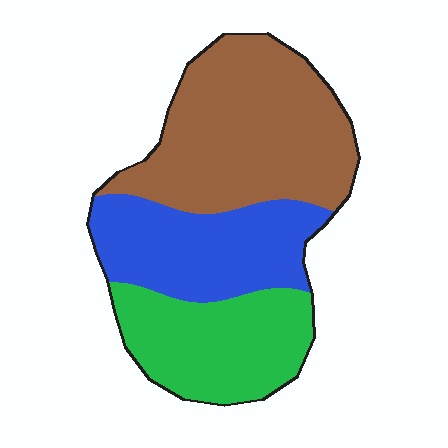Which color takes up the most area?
Brown, at roughly 45%.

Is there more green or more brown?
Brown.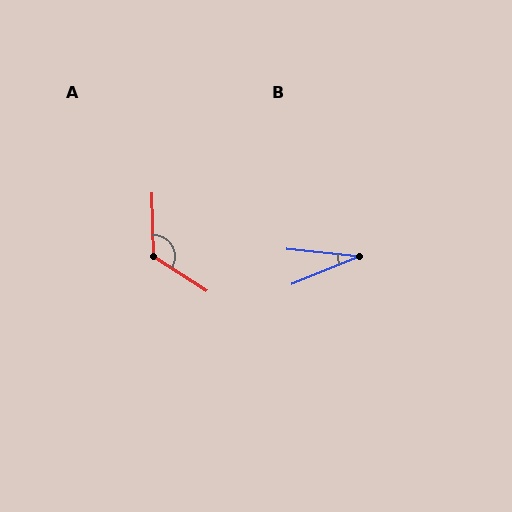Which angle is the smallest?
B, at approximately 28 degrees.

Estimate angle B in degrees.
Approximately 28 degrees.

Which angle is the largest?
A, at approximately 125 degrees.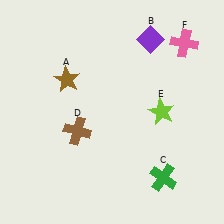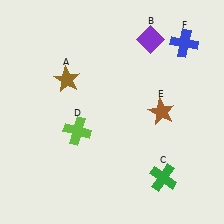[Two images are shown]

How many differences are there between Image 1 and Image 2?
There are 3 differences between the two images.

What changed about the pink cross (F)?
In Image 1, F is pink. In Image 2, it changed to blue.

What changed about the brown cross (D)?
In Image 1, D is brown. In Image 2, it changed to lime.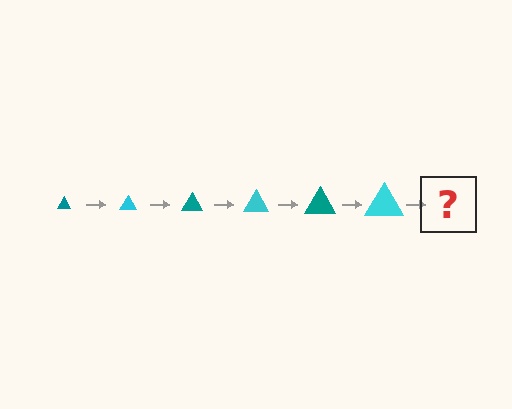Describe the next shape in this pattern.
It should be a teal triangle, larger than the previous one.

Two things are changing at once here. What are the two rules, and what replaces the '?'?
The two rules are that the triangle grows larger each step and the color cycles through teal and cyan. The '?' should be a teal triangle, larger than the previous one.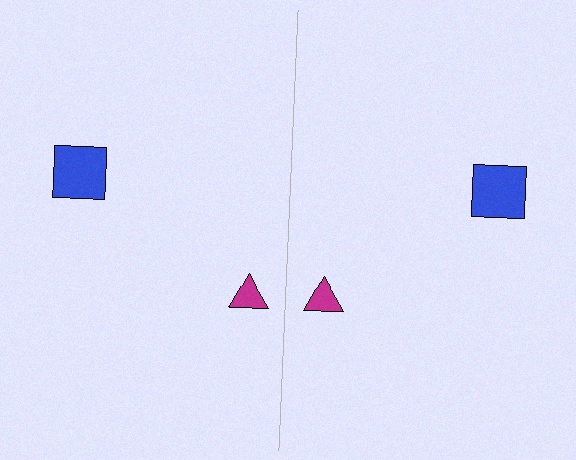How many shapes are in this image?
There are 4 shapes in this image.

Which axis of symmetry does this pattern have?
The pattern has a vertical axis of symmetry running through the center of the image.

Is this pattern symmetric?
Yes, this pattern has bilateral (reflection) symmetry.